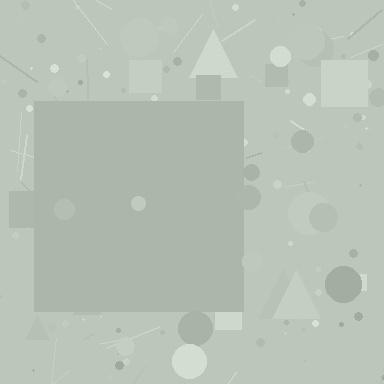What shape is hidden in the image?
A square is hidden in the image.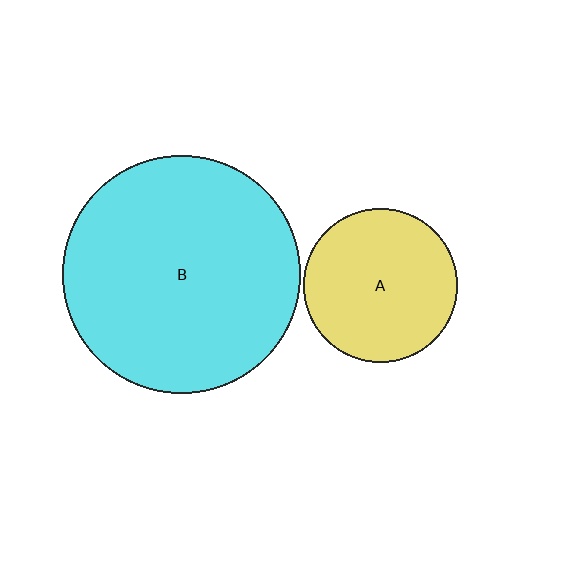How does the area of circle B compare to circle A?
Approximately 2.4 times.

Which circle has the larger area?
Circle B (cyan).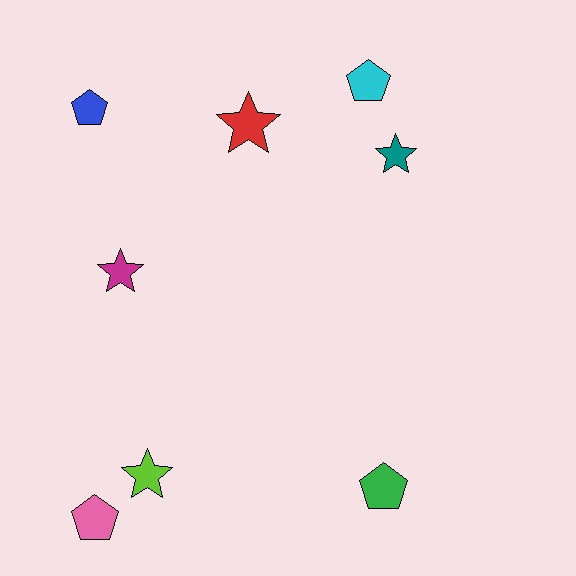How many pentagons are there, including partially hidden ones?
There are 4 pentagons.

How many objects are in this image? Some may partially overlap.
There are 8 objects.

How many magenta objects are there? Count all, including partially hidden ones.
There is 1 magenta object.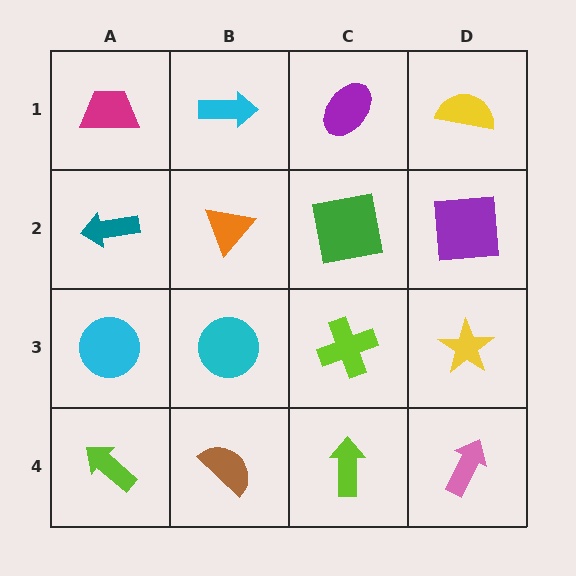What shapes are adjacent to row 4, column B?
A cyan circle (row 3, column B), a lime arrow (row 4, column A), a lime arrow (row 4, column C).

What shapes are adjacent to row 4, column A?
A cyan circle (row 3, column A), a brown semicircle (row 4, column B).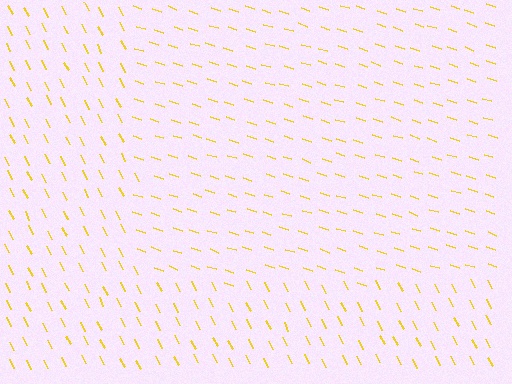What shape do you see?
I see a rectangle.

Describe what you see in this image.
The image is filled with small yellow line segments. A rectangle region in the image has lines oriented differently from the surrounding lines, creating a visible texture boundary.